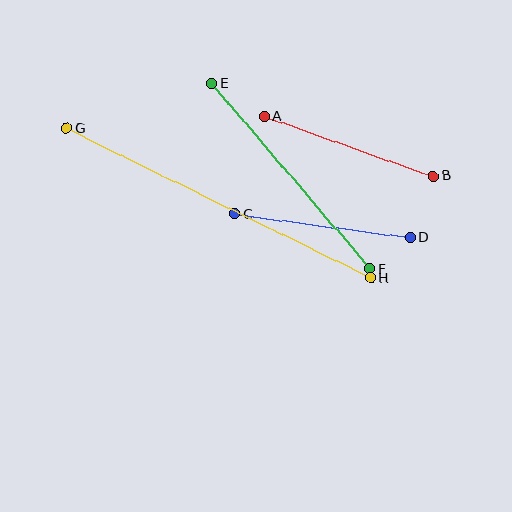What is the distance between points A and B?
The distance is approximately 179 pixels.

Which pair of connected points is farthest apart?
Points G and H are farthest apart.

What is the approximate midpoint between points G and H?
The midpoint is at approximately (218, 203) pixels.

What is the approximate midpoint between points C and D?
The midpoint is at approximately (323, 226) pixels.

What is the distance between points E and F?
The distance is approximately 244 pixels.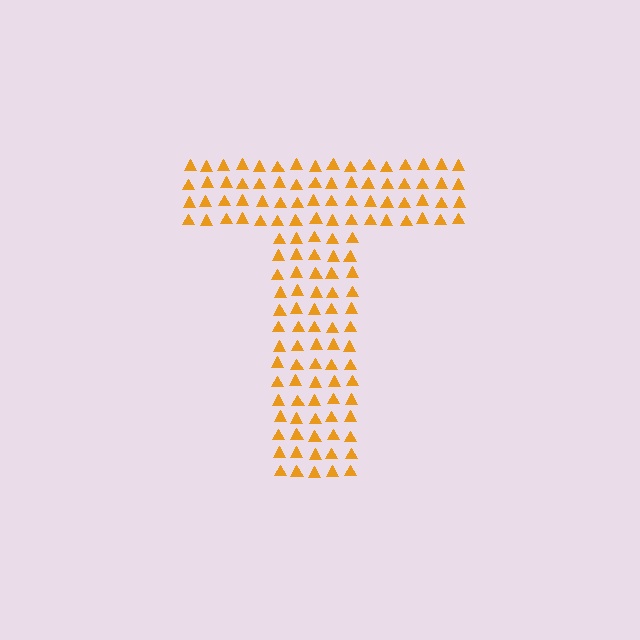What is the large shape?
The large shape is the letter T.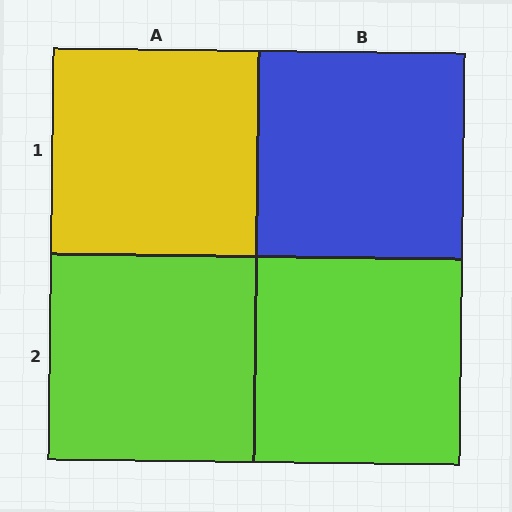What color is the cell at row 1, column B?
Blue.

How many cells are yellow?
1 cell is yellow.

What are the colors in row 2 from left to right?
Lime, lime.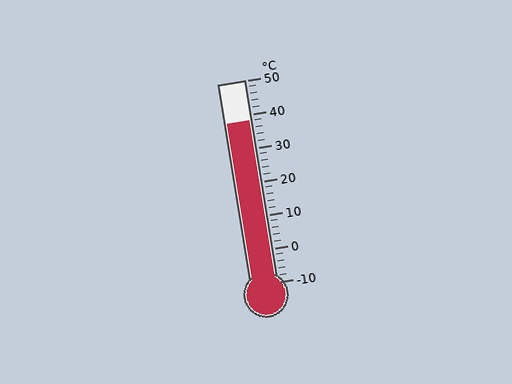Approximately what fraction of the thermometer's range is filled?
The thermometer is filled to approximately 80% of its range.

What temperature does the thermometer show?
The thermometer shows approximately 38°C.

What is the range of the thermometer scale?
The thermometer scale ranges from -10°C to 50°C.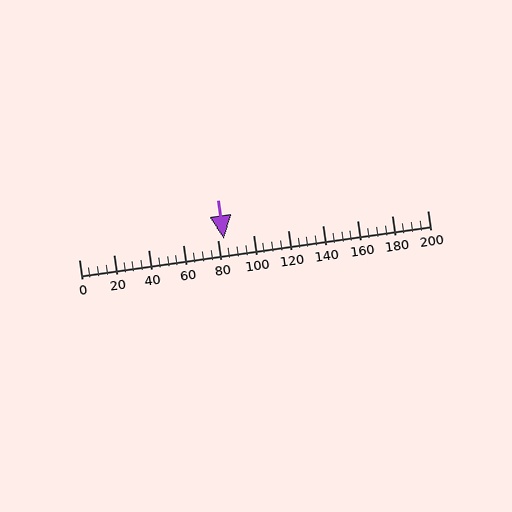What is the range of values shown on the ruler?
The ruler shows values from 0 to 200.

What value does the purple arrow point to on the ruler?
The purple arrow points to approximately 83.